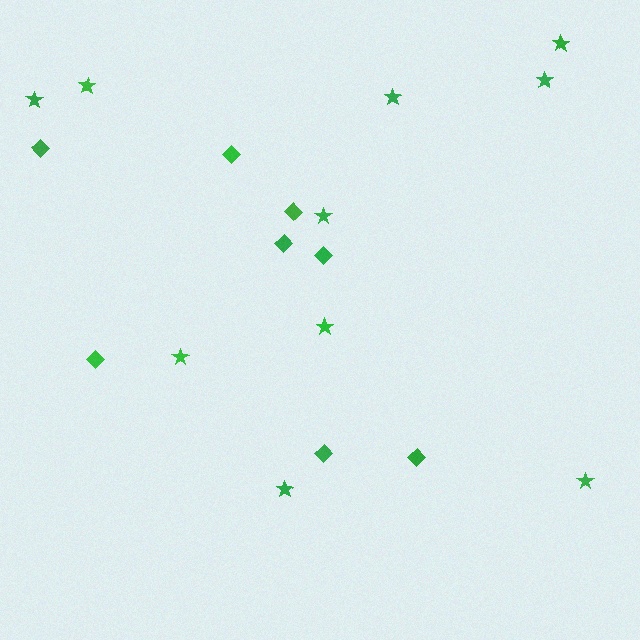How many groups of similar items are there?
There are 2 groups: one group of diamonds (8) and one group of stars (10).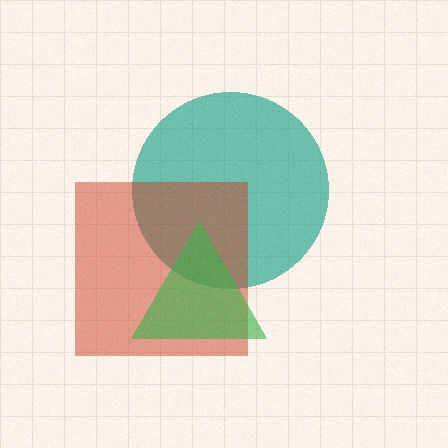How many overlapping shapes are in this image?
There are 3 overlapping shapes in the image.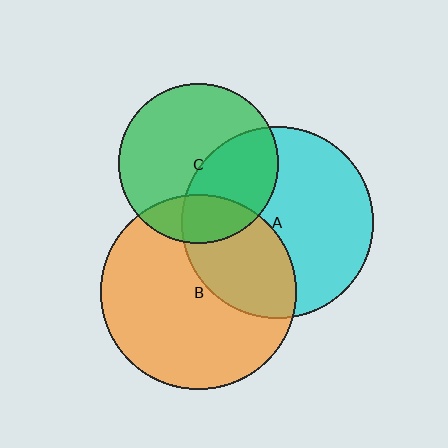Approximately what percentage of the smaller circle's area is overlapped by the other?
Approximately 20%.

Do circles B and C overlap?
Yes.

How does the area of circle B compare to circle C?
Approximately 1.5 times.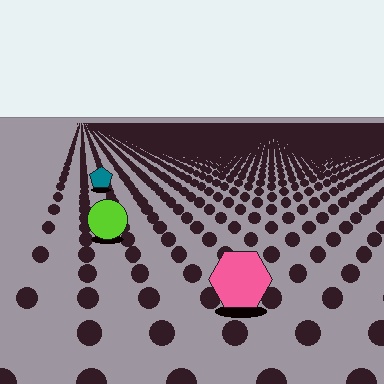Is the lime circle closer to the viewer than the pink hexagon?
No. The pink hexagon is closer — you can tell from the texture gradient: the ground texture is coarser near it.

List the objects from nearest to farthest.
From nearest to farthest: the pink hexagon, the lime circle, the teal pentagon.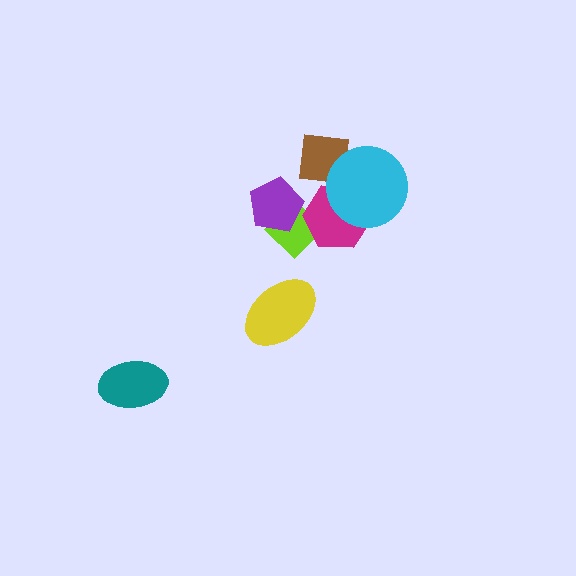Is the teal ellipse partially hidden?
No, no other shape covers it.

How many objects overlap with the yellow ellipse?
0 objects overlap with the yellow ellipse.